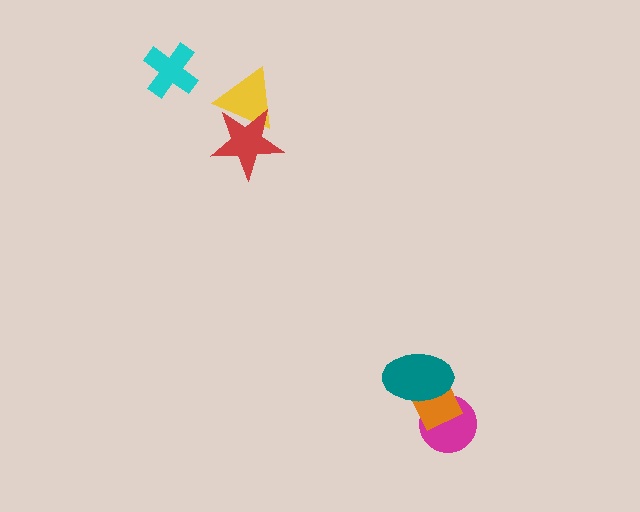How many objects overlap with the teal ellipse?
2 objects overlap with the teal ellipse.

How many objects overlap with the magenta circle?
2 objects overlap with the magenta circle.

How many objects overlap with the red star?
1 object overlaps with the red star.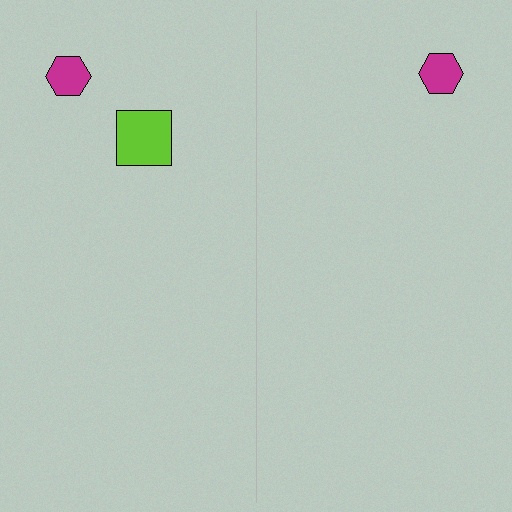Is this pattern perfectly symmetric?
No, the pattern is not perfectly symmetric. A lime square is missing from the right side.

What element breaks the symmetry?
A lime square is missing from the right side.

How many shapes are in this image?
There are 3 shapes in this image.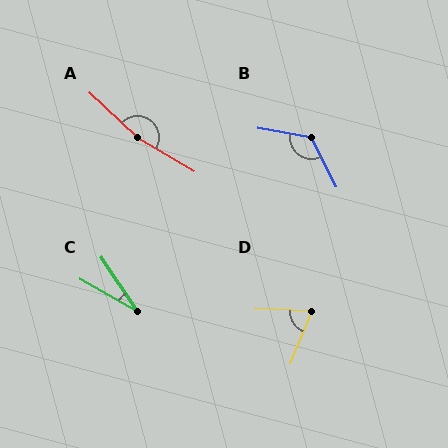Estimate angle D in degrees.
Approximately 70 degrees.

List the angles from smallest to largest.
C (27°), D (70°), B (126°), A (168°).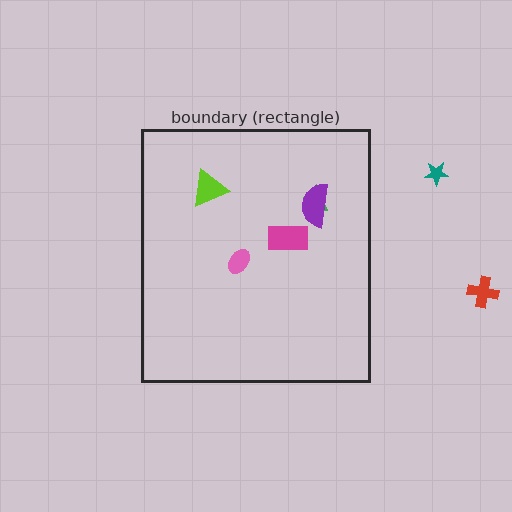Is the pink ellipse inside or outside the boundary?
Inside.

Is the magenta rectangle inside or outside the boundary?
Inside.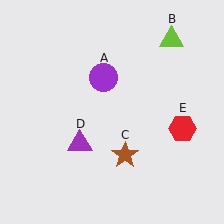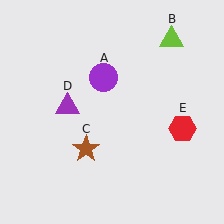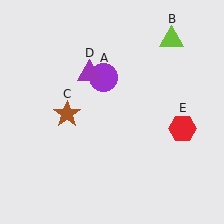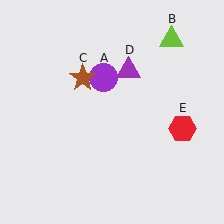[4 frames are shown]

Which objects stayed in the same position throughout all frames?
Purple circle (object A) and lime triangle (object B) and red hexagon (object E) remained stationary.